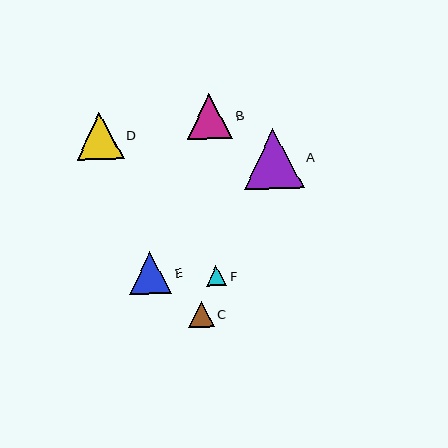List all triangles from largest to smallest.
From largest to smallest: A, D, B, E, C, F.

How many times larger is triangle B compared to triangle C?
Triangle B is approximately 1.7 times the size of triangle C.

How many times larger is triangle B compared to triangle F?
Triangle B is approximately 2.2 times the size of triangle F.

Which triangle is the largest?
Triangle A is the largest with a size of approximately 60 pixels.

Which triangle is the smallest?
Triangle F is the smallest with a size of approximately 20 pixels.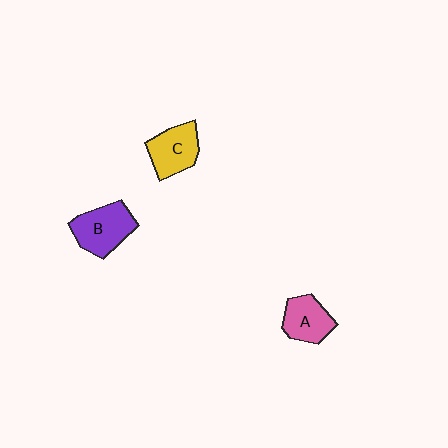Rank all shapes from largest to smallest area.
From largest to smallest: B (purple), C (yellow), A (pink).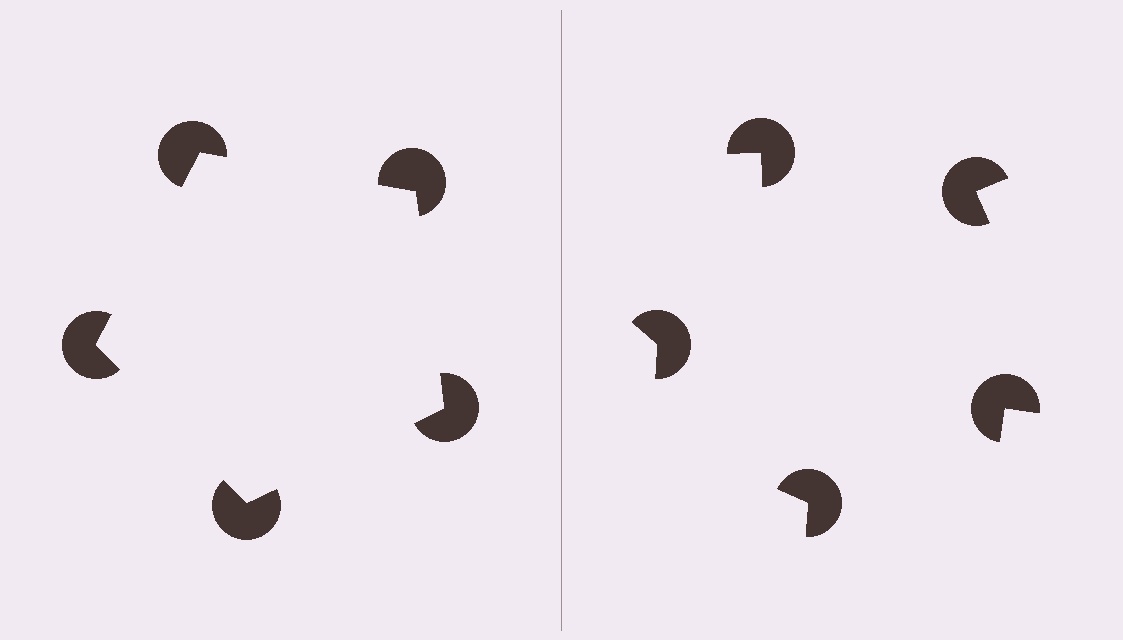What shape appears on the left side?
An illusory pentagon.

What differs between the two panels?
The pac-man discs are positioned identically on both sides; only the wedge orientations differ. On the left they align to a pentagon; on the right they are misaligned.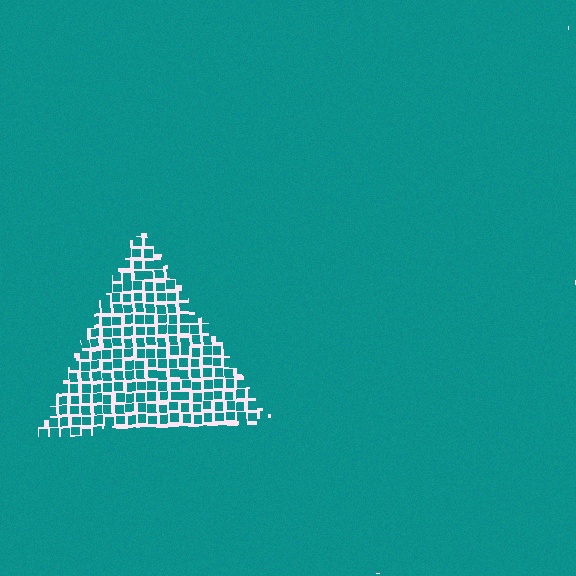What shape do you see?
I see a triangle.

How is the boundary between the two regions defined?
The boundary is defined by a change in element density (approximately 2.9x ratio). All elements are the same color, size, and shape.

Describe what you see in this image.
The image contains small teal elements arranged at two different densities. A triangle-shaped region is visible where the elements are less densely packed than the surrounding area.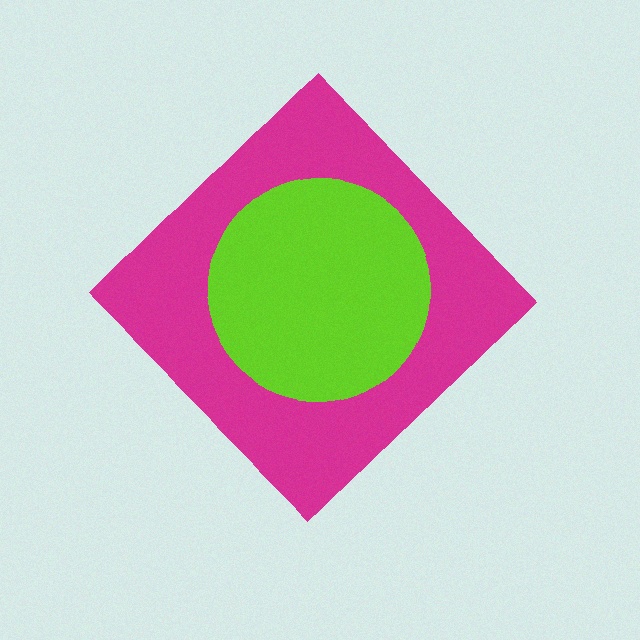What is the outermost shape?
The magenta diamond.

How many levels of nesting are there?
2.